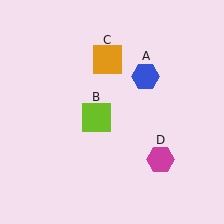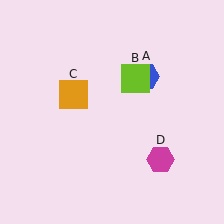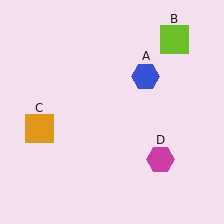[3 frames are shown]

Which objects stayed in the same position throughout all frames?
Blue hexagon (object A) and magenta hexagon (object D) remained stationary.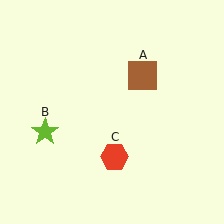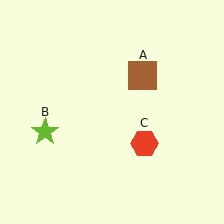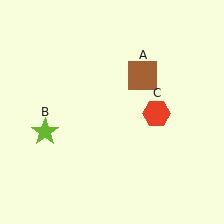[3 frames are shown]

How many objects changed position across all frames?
1 object changed position: red hexagon (object C).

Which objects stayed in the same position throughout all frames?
Brown square (object A) and lime star (object B) remained stationary.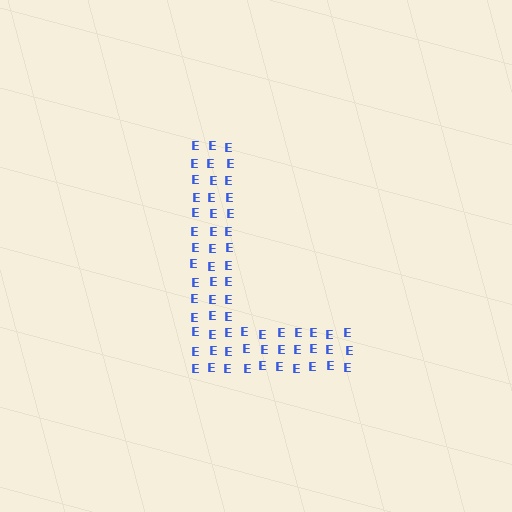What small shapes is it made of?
It is made of small letter E's.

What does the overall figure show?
The overall figure shows the letter L.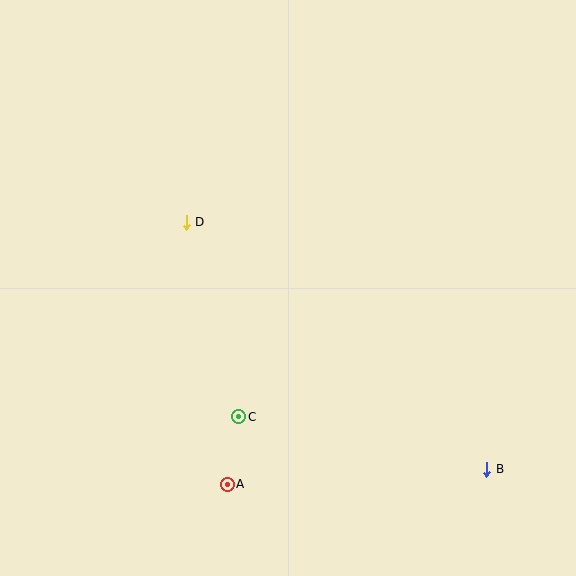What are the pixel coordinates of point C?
Point C is at (239, 417).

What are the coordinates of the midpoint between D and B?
The midpoint between D and B is at (336, 346).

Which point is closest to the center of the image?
Point D at (186, 222) is closest to the center.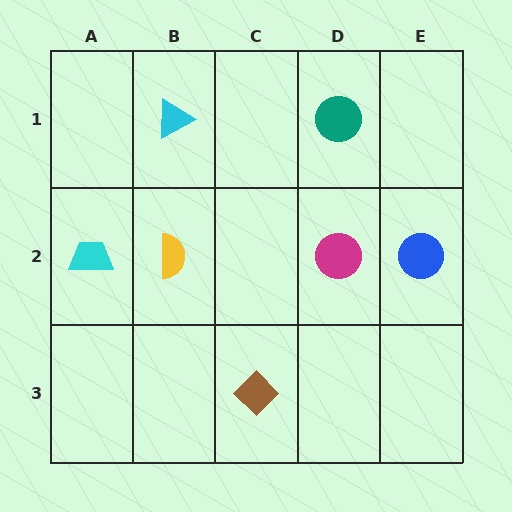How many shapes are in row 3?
1 shape.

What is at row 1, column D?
A teal circle.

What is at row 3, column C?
A brown diamond.